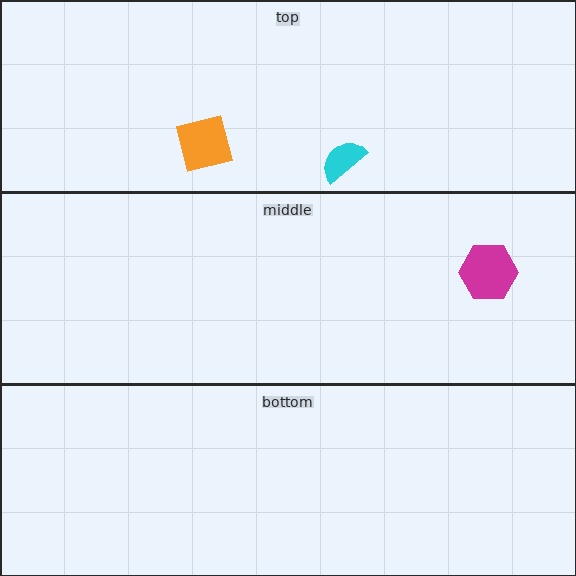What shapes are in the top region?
The cyan semicircle, the orange square.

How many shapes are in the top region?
2.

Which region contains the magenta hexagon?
The middle region.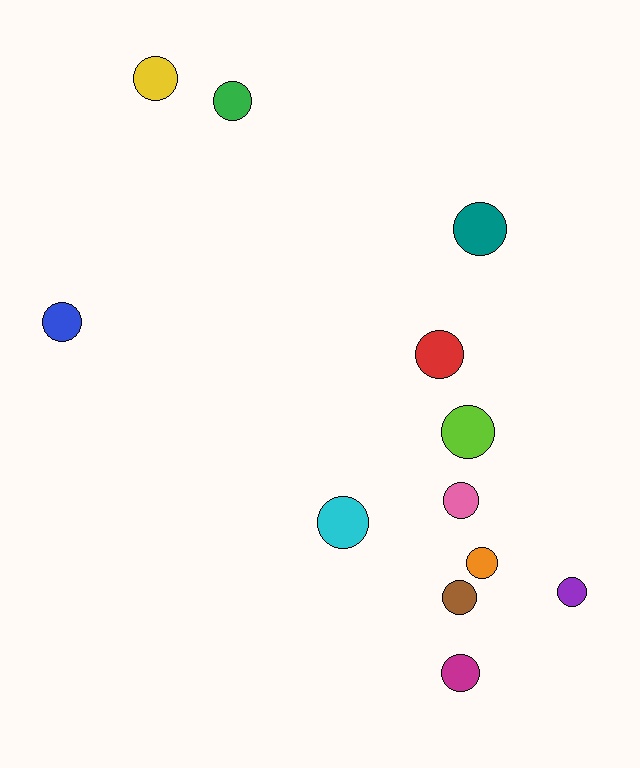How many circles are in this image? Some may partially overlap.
There are 12 circles.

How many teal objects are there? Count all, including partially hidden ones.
There is 1 teal object.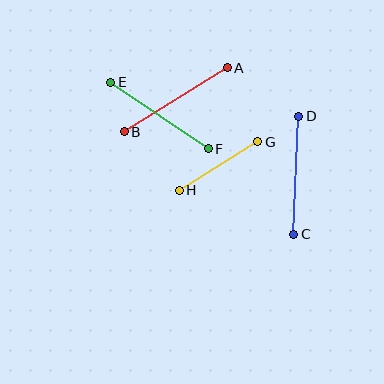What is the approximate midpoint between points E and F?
The midpoint is at approximately (160, 115) pixels.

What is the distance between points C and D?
The distance is approximately 118 pixels.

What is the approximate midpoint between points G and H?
The midpoint is at approximately (219, 166) pixels.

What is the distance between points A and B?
The distance is approximately 121 pixels.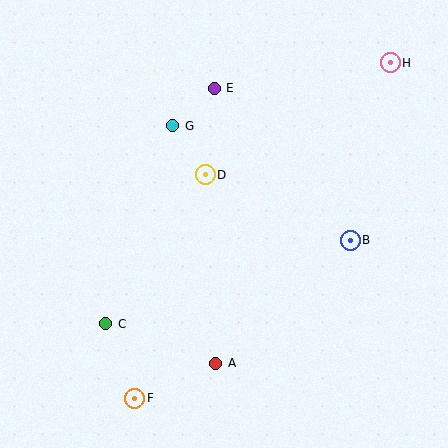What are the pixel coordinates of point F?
Point F is at (135, 398).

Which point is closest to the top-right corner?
Point H is closest to the top-right corner.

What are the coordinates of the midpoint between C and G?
The midpoint between C and G is at (139, 225).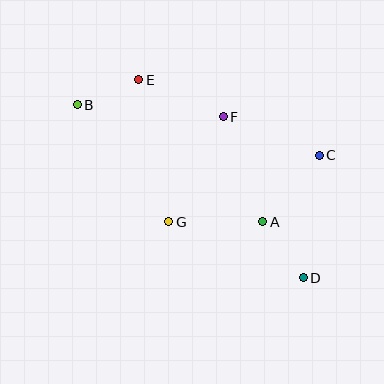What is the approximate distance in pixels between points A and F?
The distance between A and F is approximately 112 pixels.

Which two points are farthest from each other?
Points B and D are farthest from each other.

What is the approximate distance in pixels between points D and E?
The distance between D and E is approximately 257 pixels.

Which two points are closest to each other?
Points B and E are closest to each other.